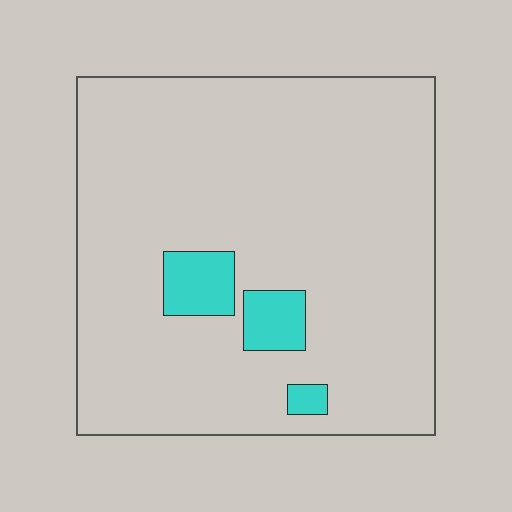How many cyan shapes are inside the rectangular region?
3.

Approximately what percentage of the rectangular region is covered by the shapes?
Approximately 10%.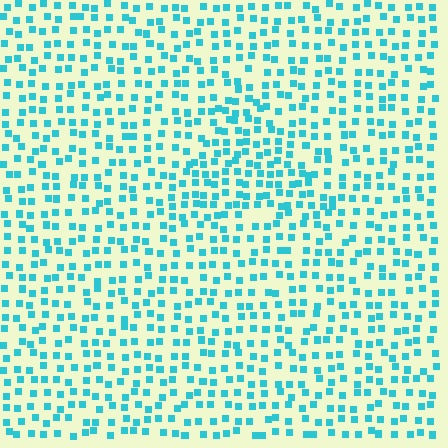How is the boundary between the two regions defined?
The boundary is defined by a change in element density (approximately 1.5x ratio). All elements are the same color, size, and shape.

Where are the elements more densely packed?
The elements are more densely packed inside the triangle boundary.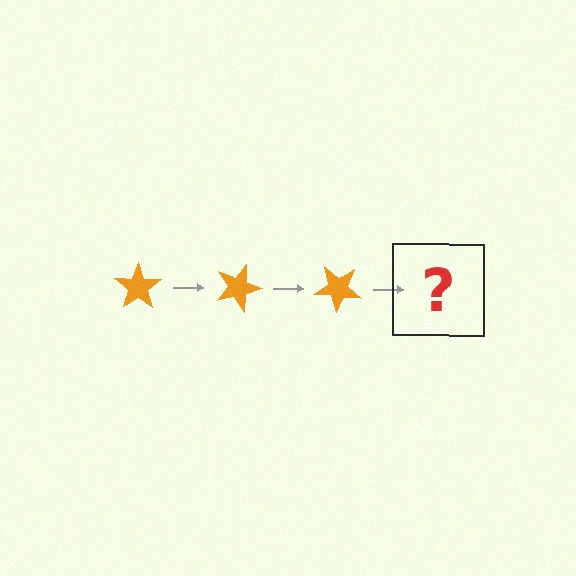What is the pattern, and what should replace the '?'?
The pattern is that the star rotates 20 degrees each step. The '?' should be an orange star rotated 60 degrees.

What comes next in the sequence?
The next element should be an orange star rotated 60 degrees.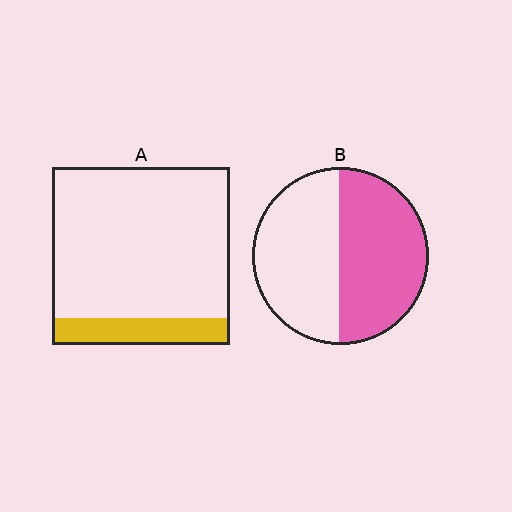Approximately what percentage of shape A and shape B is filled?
A is approximately 15% and B is approximately 50%.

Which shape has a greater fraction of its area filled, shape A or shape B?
Shape B.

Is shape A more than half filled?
No.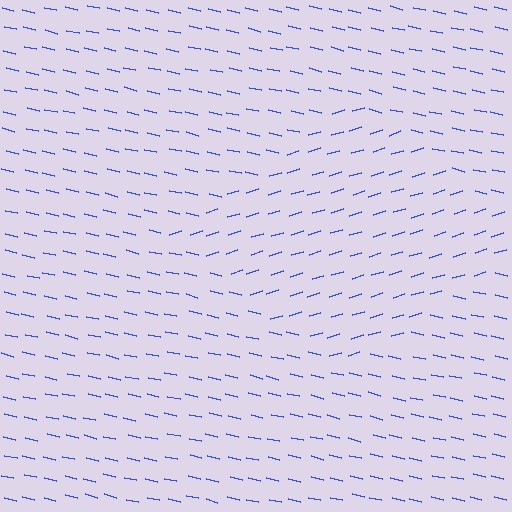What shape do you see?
I see a diamond.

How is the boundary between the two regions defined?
The boundary is defined purely by a change in line orientation (approximately 31 degrees difference). All lines are the same color and thickness.